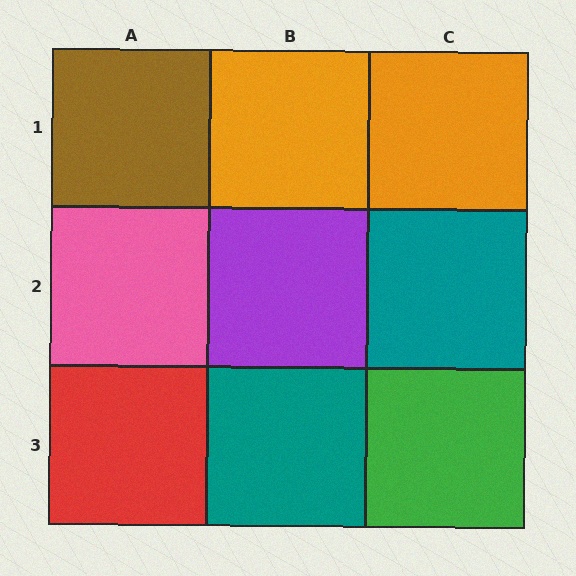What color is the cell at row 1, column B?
Orange.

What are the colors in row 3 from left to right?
Red, teal, green.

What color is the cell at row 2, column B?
Purple.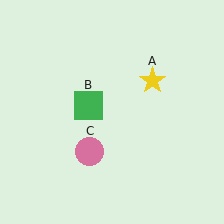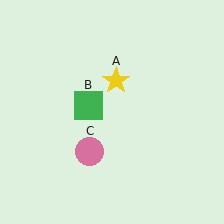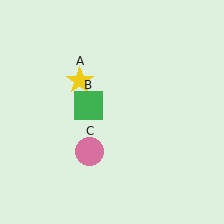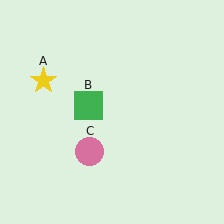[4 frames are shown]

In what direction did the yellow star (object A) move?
The yellow star (object A) moved left.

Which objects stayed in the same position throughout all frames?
Green square (object B) and pink circle (object C) remained stationary.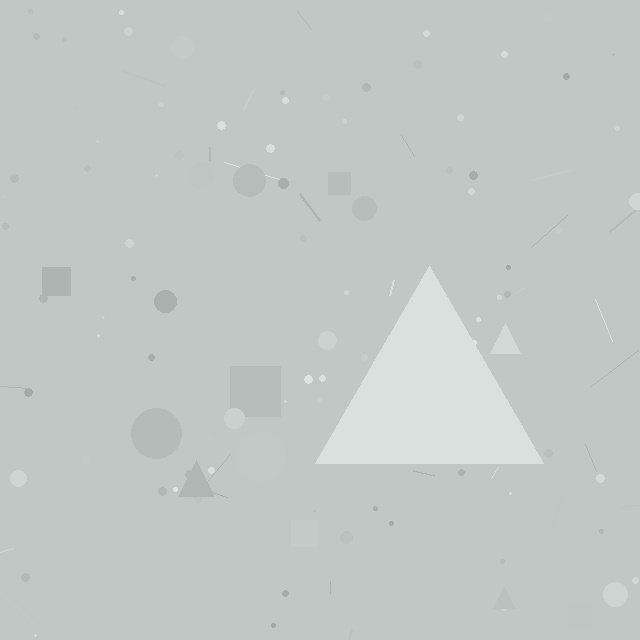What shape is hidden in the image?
A triangle is hidden in the image.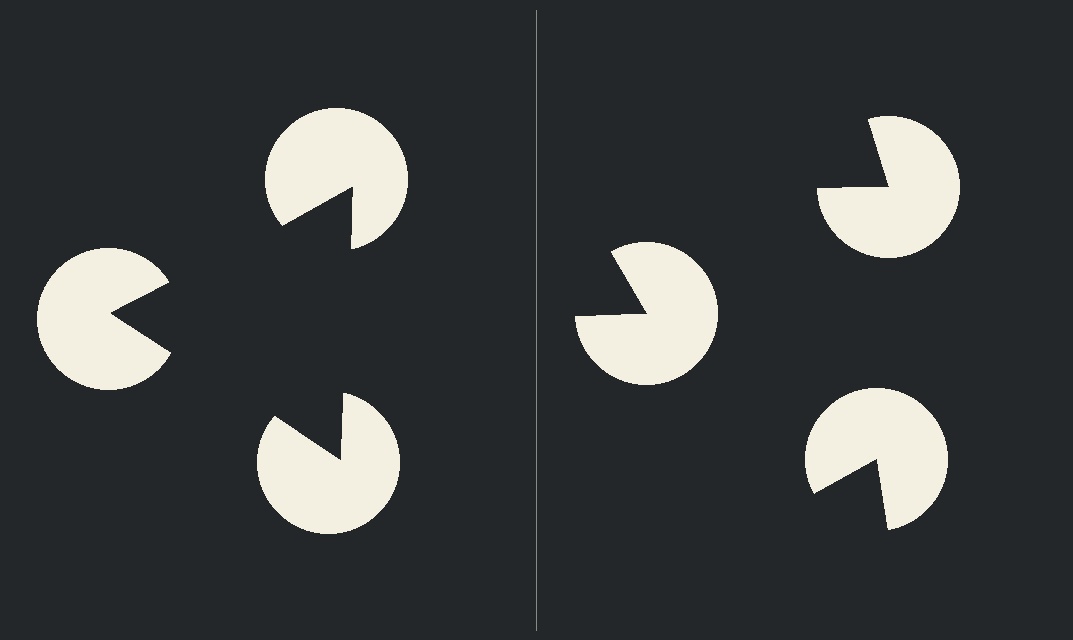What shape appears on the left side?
An illusory triangle.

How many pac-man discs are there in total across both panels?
6 — 3 on each side.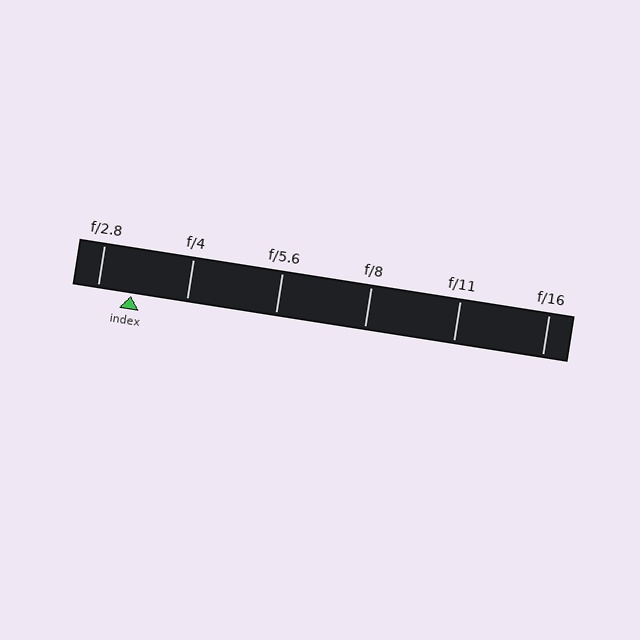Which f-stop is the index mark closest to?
The index mark is closest to f/2.8.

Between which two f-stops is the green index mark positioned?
The index mark is between f/2.8 and f/4.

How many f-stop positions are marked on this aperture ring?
There are 6 f-stop positions marked.